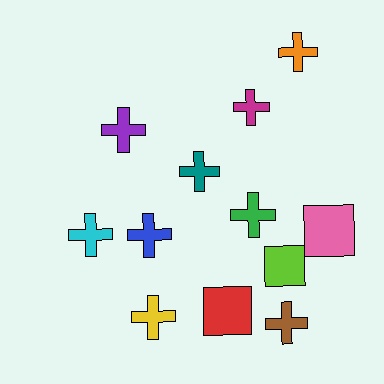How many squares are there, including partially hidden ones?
There are 3 squares.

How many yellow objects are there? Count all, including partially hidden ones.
There is 1 yellow object.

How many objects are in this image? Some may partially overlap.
There are 12 objects.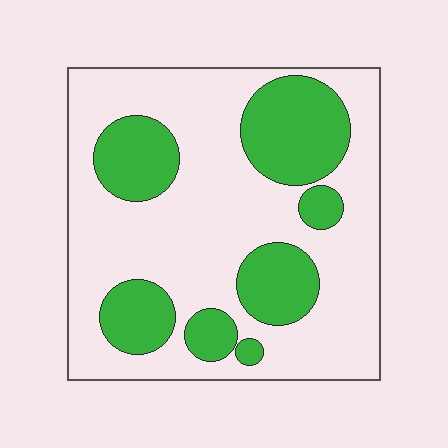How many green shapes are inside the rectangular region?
7.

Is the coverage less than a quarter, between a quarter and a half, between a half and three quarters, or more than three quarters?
Between a quarter and a half.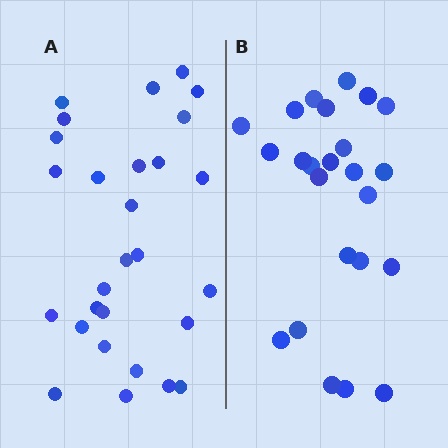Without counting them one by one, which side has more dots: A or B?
Region A (the left region) has more dots.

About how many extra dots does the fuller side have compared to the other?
Region A has about 4 more dots than region B.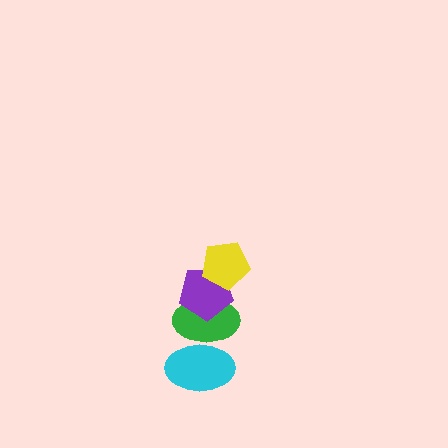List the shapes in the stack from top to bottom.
From top to bottom: the yellow pentagon, the purple pentagon, the green ellipse, the cyan ellipse.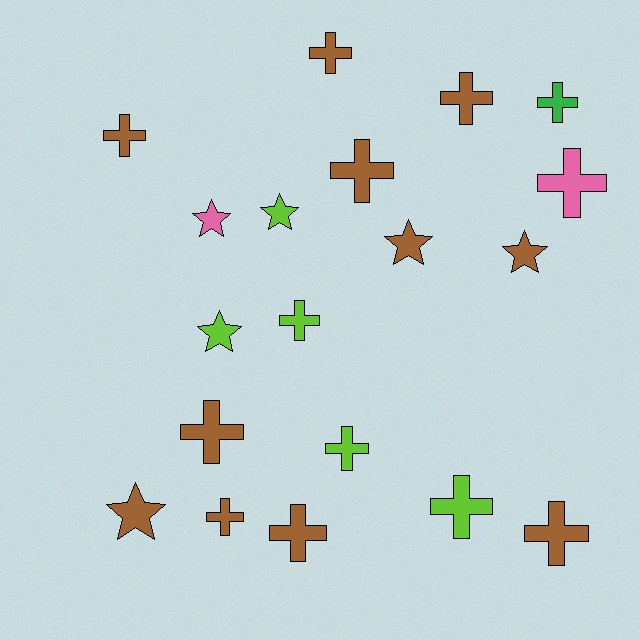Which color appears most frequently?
Brown, with 11 objects.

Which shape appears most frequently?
Cross, with 13 objects.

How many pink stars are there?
There is 1 pink star.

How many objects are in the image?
There are 19 objects.